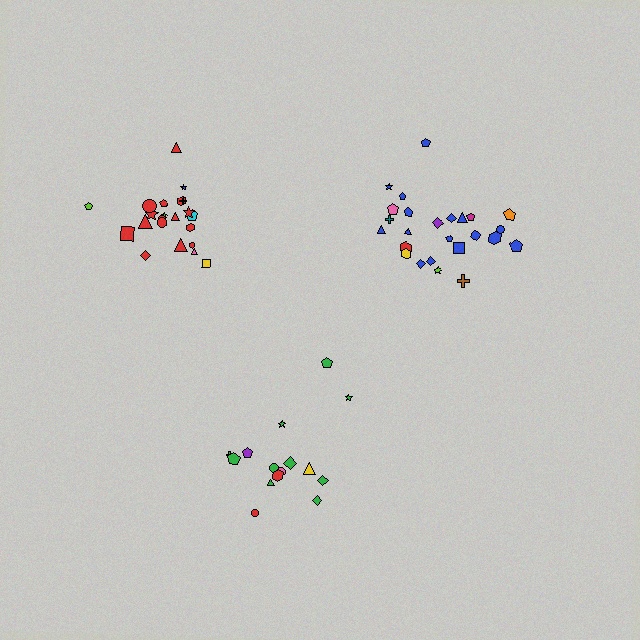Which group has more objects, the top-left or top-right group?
The top-right group.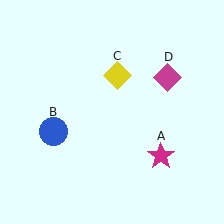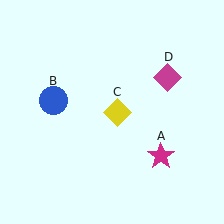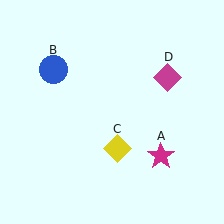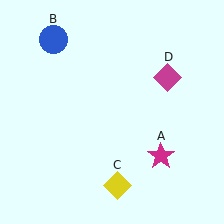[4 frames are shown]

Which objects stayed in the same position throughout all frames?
Magenta star (object A) and magenta diamond (object D) remained stationary.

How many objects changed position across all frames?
2 objects changed position: blue circle (object B), yellow diamond (object C).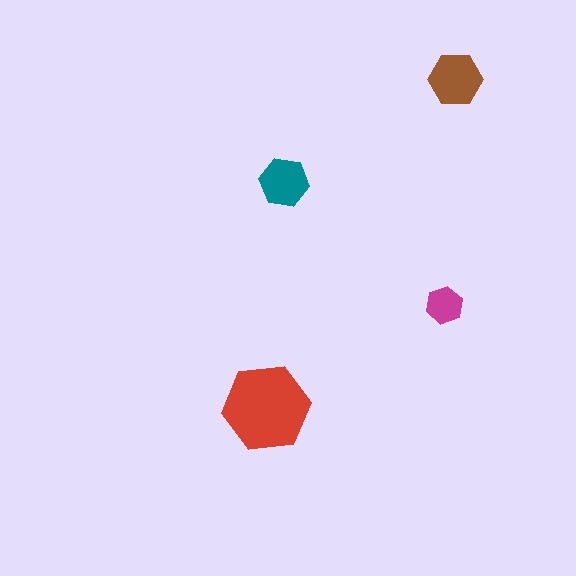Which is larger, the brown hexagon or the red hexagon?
The red one.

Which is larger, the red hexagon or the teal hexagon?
The red one.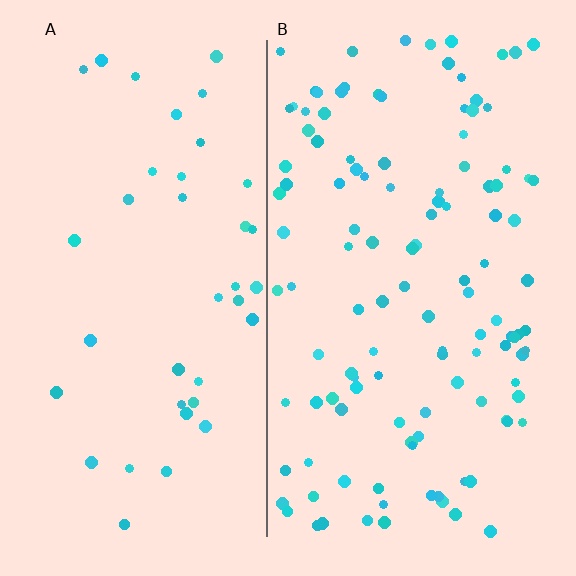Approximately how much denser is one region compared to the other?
Approximately 3.1× — region B over region A.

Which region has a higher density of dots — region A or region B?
B (the right).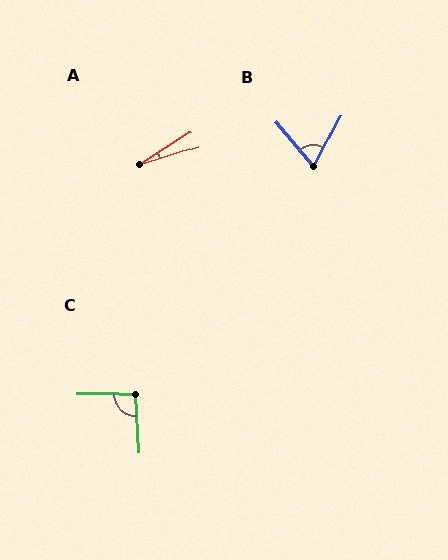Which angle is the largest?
C, at approximately 93 degrees.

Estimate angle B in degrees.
Approximately 69 degrees.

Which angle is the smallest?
A, at approximately 16 degrees.